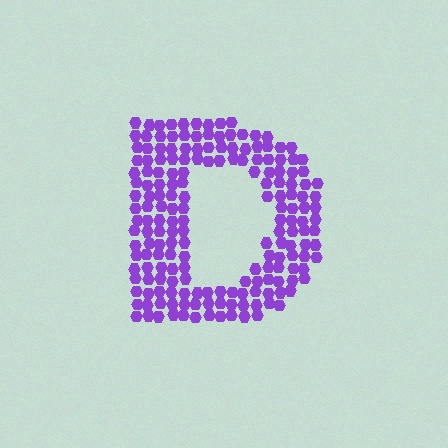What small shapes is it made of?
It is made of small hexagons.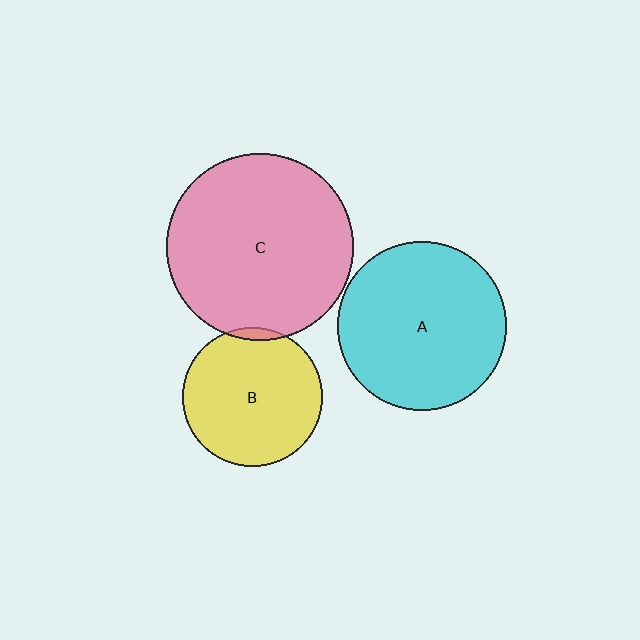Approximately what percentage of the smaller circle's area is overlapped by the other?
Approximately 5%.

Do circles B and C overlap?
Yes.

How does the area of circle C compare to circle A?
Approximately 1.2 times.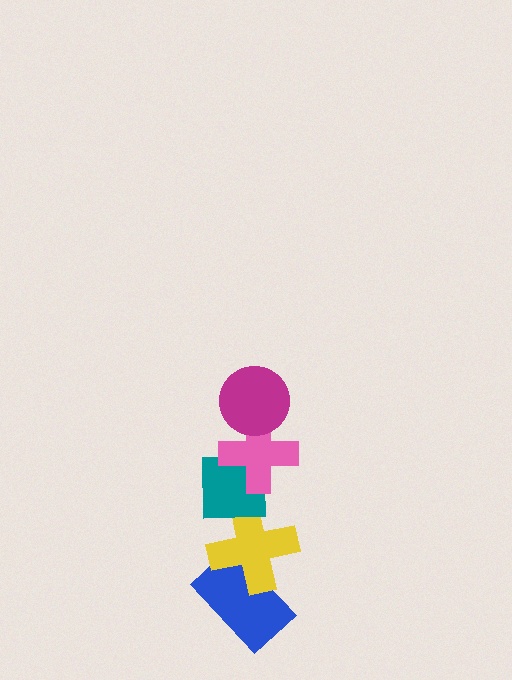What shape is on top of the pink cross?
The magenta circle is on top of the pink cross.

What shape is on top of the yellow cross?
The teal square is on top of the yellow cross.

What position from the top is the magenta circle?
The magenta circle is 1st from the top.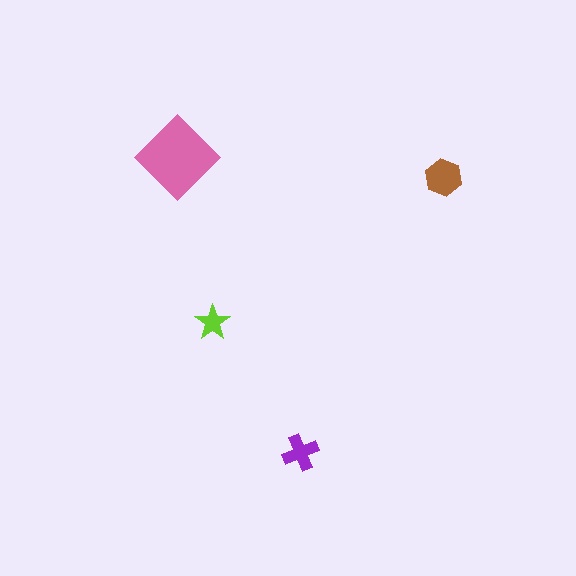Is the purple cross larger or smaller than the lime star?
Larger.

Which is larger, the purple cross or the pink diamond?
The pink diamond.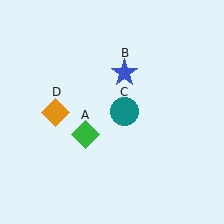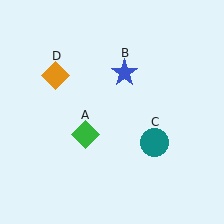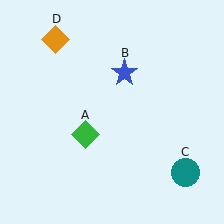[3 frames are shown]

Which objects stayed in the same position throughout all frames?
Green diamond (object A) and blue star (object B) remained stationary.